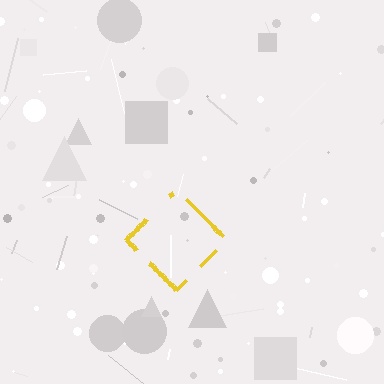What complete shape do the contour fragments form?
The contour fragments form a diamond.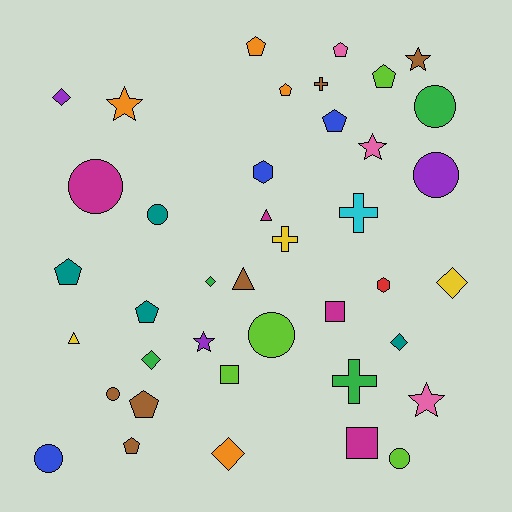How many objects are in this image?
There are 40 objects.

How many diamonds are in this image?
There are 6 diamonds.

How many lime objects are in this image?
There are 4 lime objects.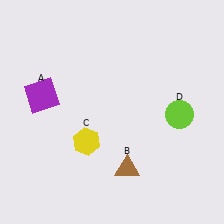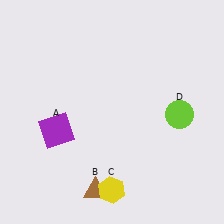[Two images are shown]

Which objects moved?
The objects that moved are: the purple square (A), the brown triangle (B), the yellow hexagon (C).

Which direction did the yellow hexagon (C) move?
The yellow hexagon (C) moved down.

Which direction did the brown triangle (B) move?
The brown triangle (B) moved left.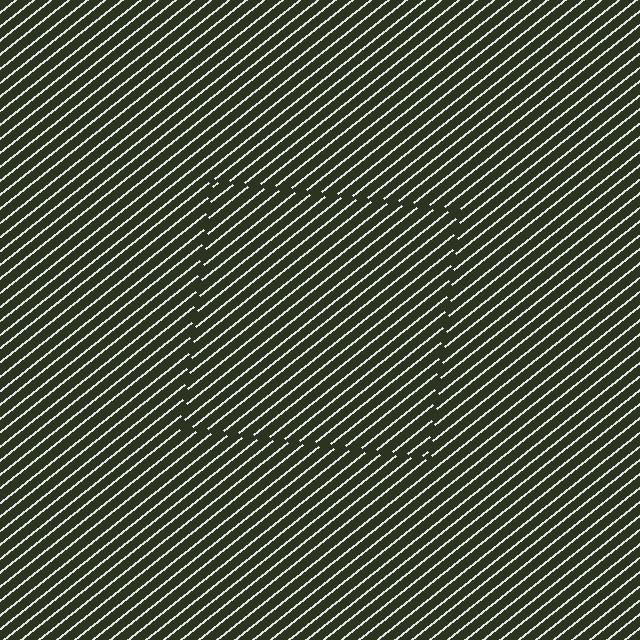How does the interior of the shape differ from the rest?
The interior of the shape contains the same grating, shifted by half a period — the contour is defined by the phase discontinuity where line-ends from the inner and outer gratings abut.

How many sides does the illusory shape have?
4 sides — the line-ends trace a square.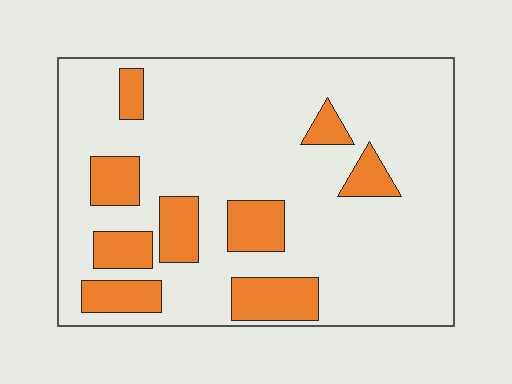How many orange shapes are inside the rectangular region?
9.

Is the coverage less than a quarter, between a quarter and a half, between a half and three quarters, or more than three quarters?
Less than a quarter.